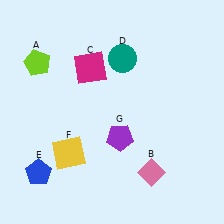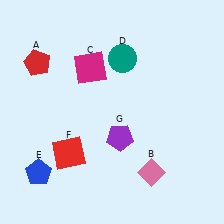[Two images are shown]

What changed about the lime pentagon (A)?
In Image 1, A is lime. In Image 2, it changed to red.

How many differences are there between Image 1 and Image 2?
There are 2 differences between the two images.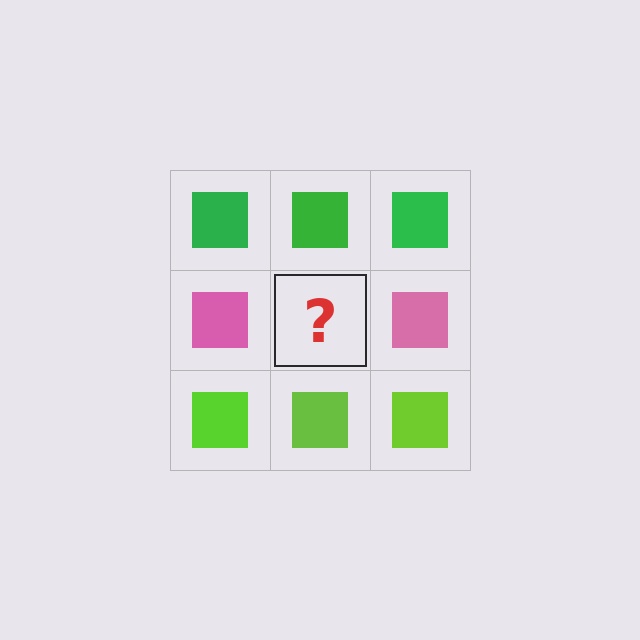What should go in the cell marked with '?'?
The missing cell should contain a pink square.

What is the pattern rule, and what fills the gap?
The rule is that each row has a consistent color. The gap should be filled with a pink square.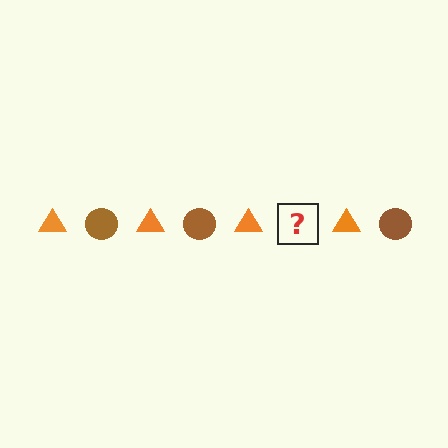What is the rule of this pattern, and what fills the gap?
The rule is that the pattern alternates between orange triangle and brown circle. The gap should be filled with a brown circle.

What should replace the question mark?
The question mark should be replaced with a brown circle.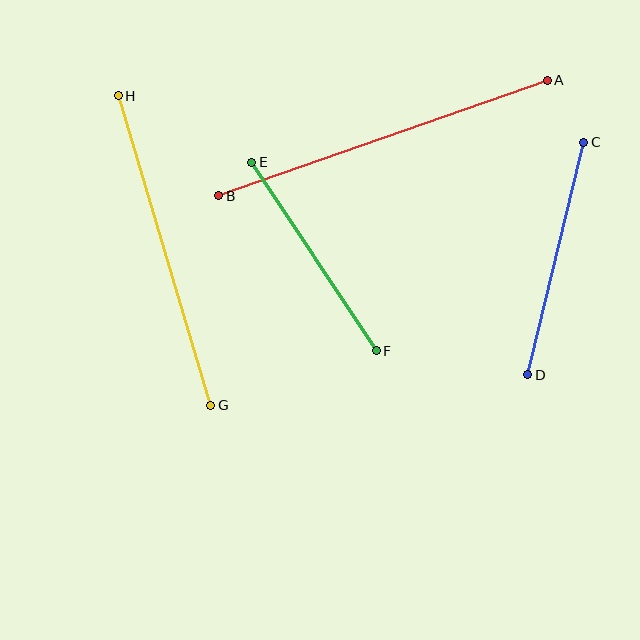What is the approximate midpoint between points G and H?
The midpoint is at approximately (165, 250) pixels.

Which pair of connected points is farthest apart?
Points A and B are farthest apart.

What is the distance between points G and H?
The distance is approximately 323 pixels.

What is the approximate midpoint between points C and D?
The midpoint is at approximately (556, 259) pixels.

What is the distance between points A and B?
The distance is approximately 348 pixels.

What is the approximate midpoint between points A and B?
The midpoint is at approximately (383, 138) pixels.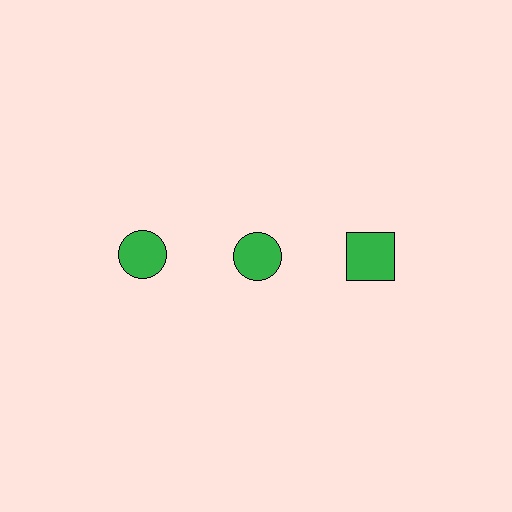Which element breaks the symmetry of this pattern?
The green square in the top row, center column breaks the symmetry. All other shapes are green circles.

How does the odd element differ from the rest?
It has a different shape: square instead of circle.